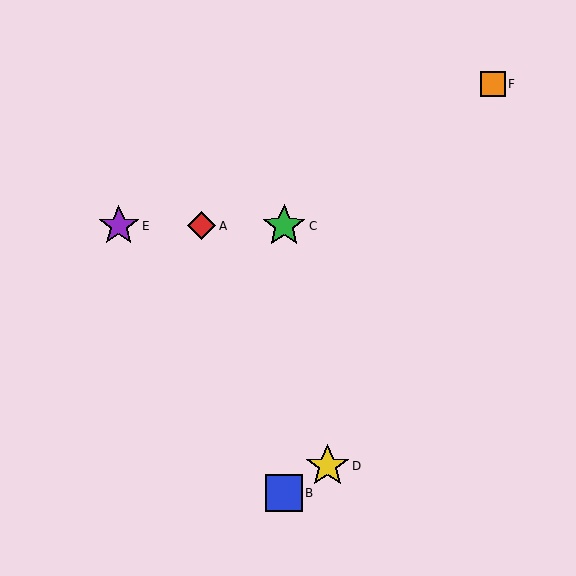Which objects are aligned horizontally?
Objects A, C, E are aligned horizontally.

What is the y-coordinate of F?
Object F is at y≈84.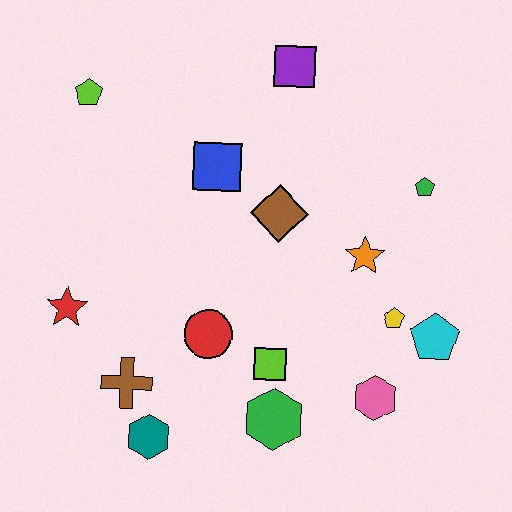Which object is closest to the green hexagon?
The lime square is closest to the green hexagon.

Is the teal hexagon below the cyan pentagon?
Yes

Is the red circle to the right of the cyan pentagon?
No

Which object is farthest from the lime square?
The lime pentagon is farthest from the lime square.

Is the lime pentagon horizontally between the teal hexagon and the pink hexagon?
No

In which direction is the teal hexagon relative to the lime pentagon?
The teal hexagon is below the lime pentagon.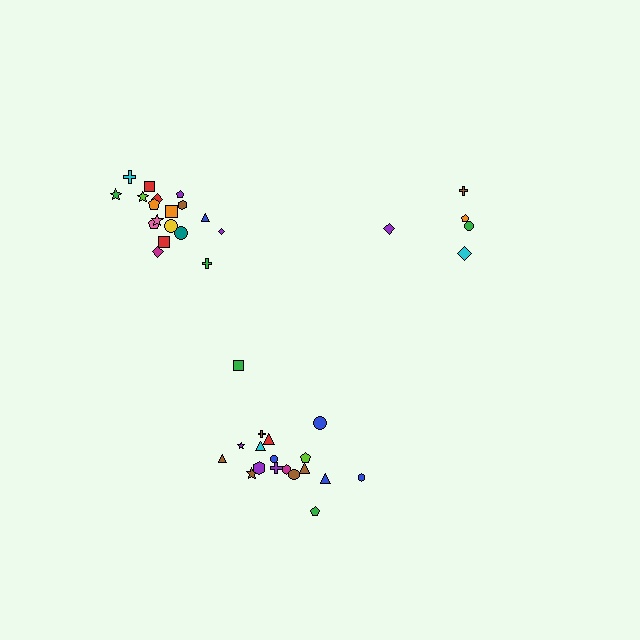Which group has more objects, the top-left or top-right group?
The top-left group.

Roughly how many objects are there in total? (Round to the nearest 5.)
Roughly 40 objects in total.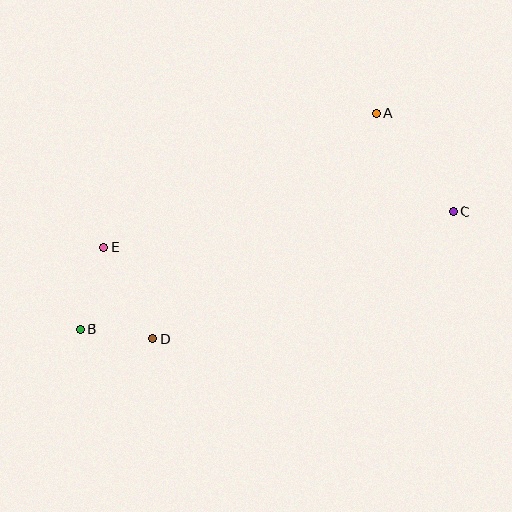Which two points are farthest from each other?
Points B and C are farthest from each other.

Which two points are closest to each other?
Points B and D are closest to each other.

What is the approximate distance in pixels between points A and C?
The distance between A and C is approximately 125 pixels.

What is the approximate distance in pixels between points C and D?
The distance between C and D is approximately 326 pixels.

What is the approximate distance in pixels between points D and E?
The distance between D and E is approximately 104 pixels.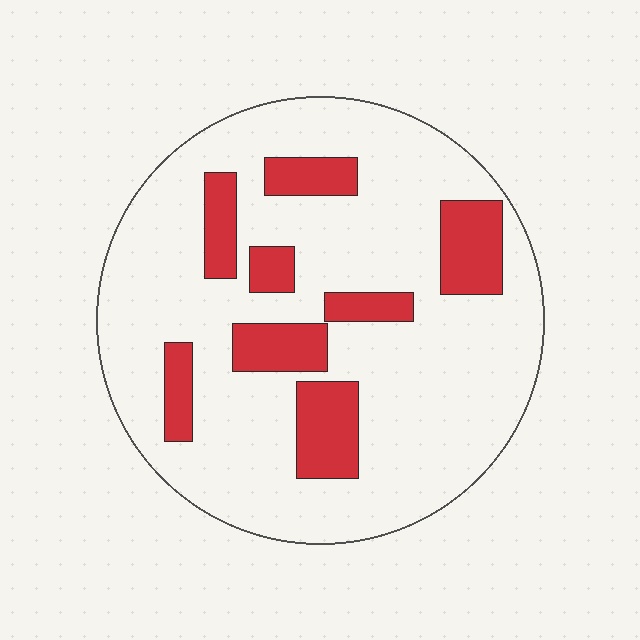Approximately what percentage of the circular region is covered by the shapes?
Approximately 20%.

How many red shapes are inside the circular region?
8.